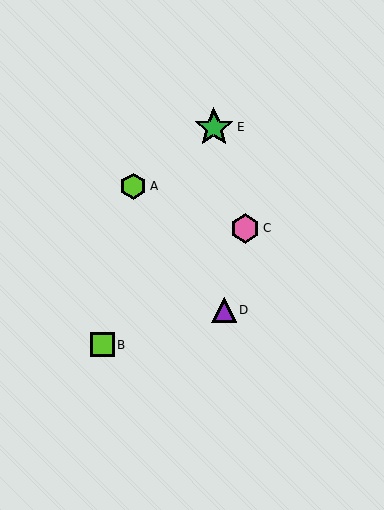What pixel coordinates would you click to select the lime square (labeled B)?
Click at (102, 345) to select the lime square B.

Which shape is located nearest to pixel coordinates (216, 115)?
The green star (labeled E) at (214, 127) is nearest to that location.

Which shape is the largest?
The green star (labeled E) is the largest.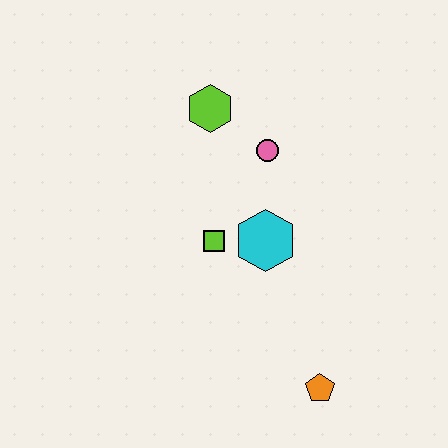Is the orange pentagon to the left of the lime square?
No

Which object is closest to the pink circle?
The lime hexagon is closest to the pink circle.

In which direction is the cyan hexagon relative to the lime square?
The cyan hexagon is to the right of the lime square.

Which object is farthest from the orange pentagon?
The lime hexagon is farthest from the orange pentagon.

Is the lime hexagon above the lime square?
Yes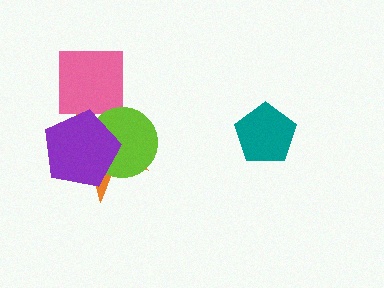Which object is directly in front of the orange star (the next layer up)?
The lime circle is directly in front of the orange star.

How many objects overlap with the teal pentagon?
0 objects overlap with the teal pentagon.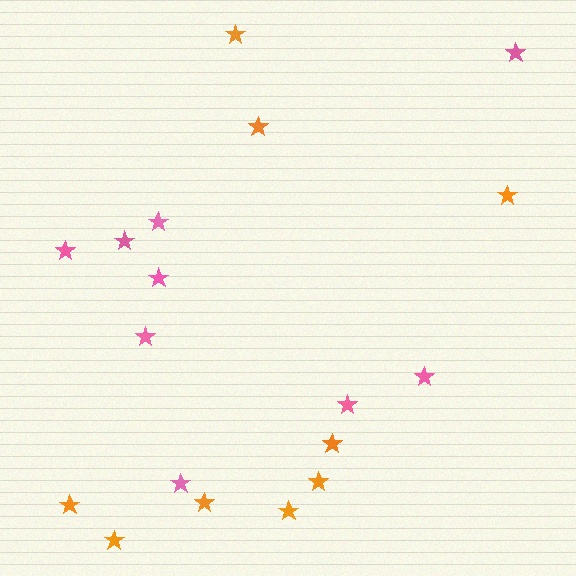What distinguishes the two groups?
There are 2 groups: one group of pink stars (9) and one group of orange stars (9).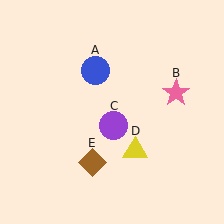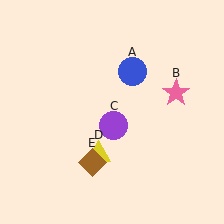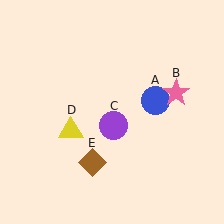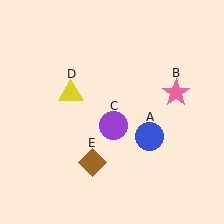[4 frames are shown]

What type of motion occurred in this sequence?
The blue circle (object A), yellow triangle (object D) rotated clockwise around the center of the scene.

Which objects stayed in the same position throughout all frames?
Pink star (object B) and purple circle (object C) and brown diamond (object E) remained stationary.